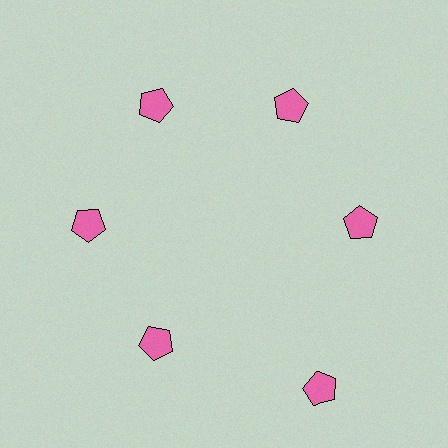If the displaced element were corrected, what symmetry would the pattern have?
It would have 6-fold rotational symmetry — the pattern would map onto itself every 60 degrees.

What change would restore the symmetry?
The symmetry would be restored by moving it inward, back onto the ring so that all 6 pentagons sit at equal angles and equal distance from the center.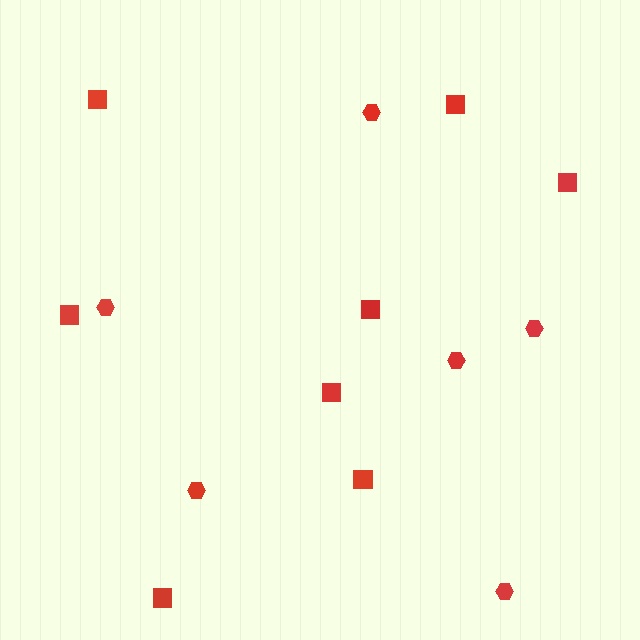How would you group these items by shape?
There are 2 groups: one group of hexagons (6) and one group of squares (8).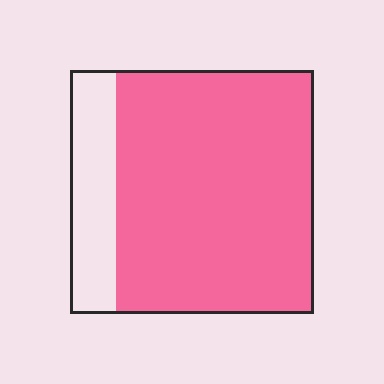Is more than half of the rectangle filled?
Yes.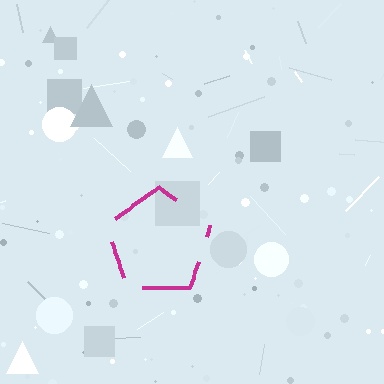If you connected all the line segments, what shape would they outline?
They would outline a pentagon.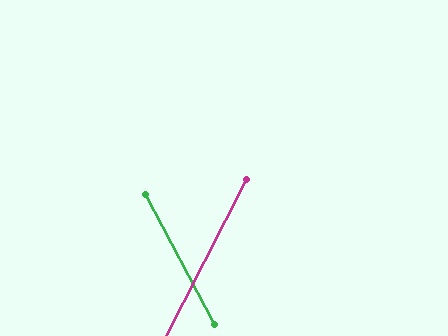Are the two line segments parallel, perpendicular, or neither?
Neither parallel nor perpendicular — they differ by about 55°.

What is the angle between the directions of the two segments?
Approximately 55 degrees.